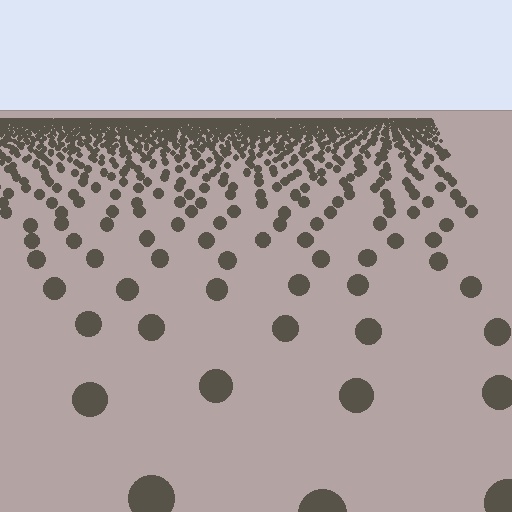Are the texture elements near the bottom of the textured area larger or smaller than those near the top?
Larger. Near the bottom, elements are closer to the viewer and appear at a bigger on-screen size.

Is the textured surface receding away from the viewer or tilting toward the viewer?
The surface is receding away from the viewer. Texture elements get smaller and denser toward the top.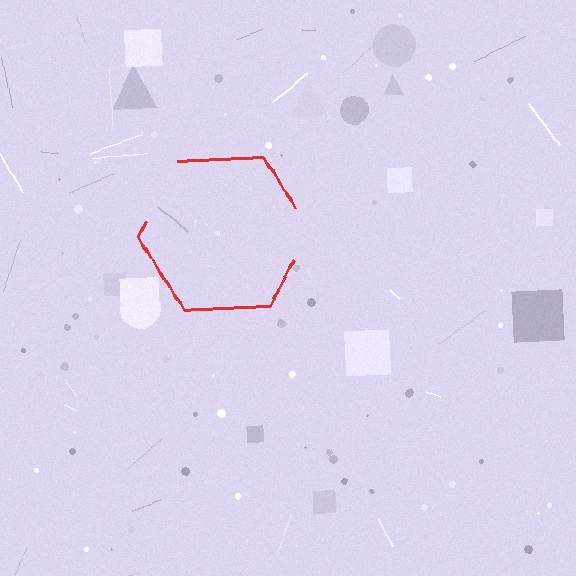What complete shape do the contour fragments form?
The contour fragments form a hexagon.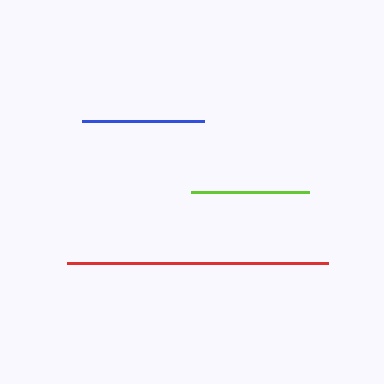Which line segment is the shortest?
The lime line is the shortest at approximately 118 pixels.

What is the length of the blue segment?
The blue segment is approximately 123 pixels long.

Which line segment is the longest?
The red line is the longest at approximately 261 pixels.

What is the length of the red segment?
The red segment is approximately 261 pixels long.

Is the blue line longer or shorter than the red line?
The red line is longer than the blue line.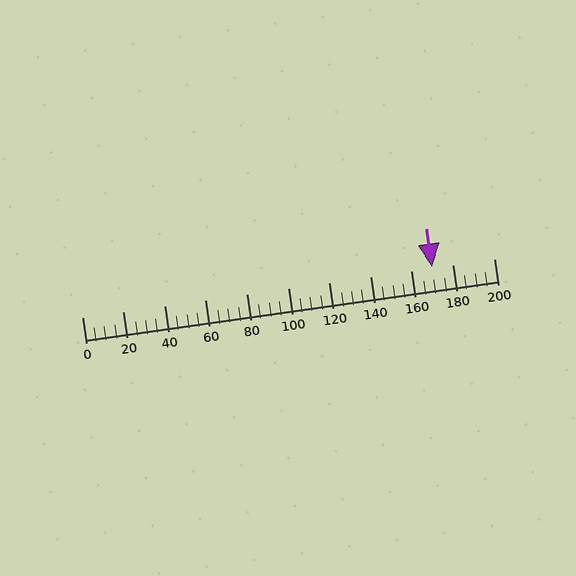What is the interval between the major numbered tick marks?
The major tick marks are spaced 20 units apart.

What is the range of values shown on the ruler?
The ruler shows values from 0 to 200.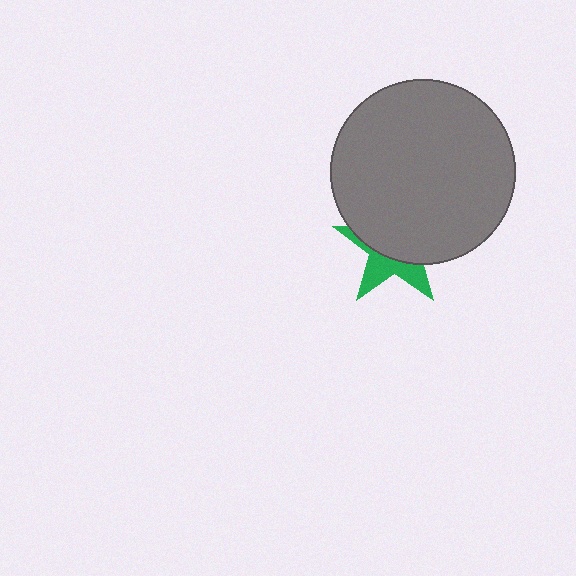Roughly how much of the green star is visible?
A small part of it is visible (roughly 37%).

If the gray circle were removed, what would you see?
You would see the complete green star.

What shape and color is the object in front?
The object in front is a gray circle.